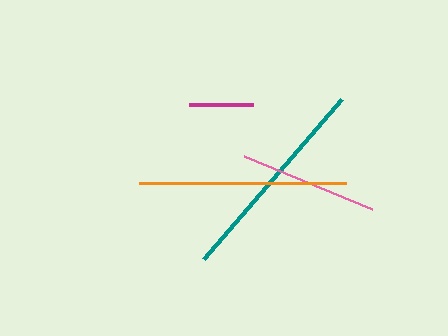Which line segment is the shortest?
The magenta line is the shortest at approximately 63 pixels.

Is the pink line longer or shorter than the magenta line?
The pink line is longer than the magenta line.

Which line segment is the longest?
The teal line is the longest at approximately 211 pixels.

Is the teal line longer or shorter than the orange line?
The teal line is longer than the orange line.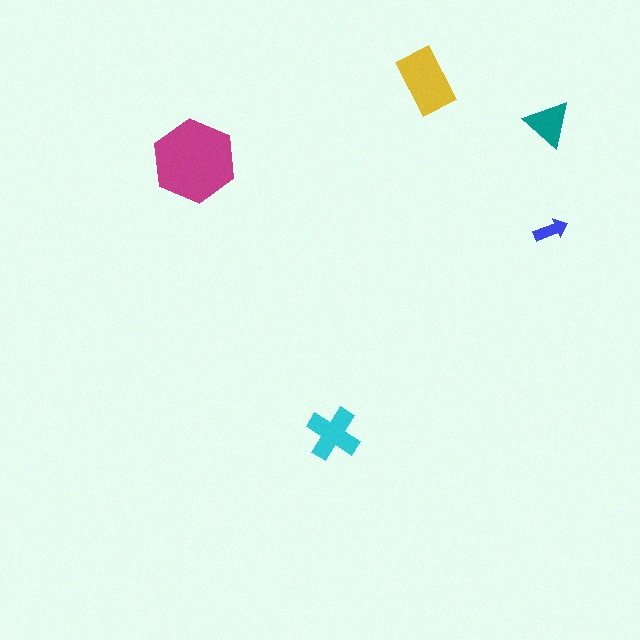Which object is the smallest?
The blue arrow.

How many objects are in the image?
There are 5 objects in the image.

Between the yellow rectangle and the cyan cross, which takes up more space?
The yellow rectangle.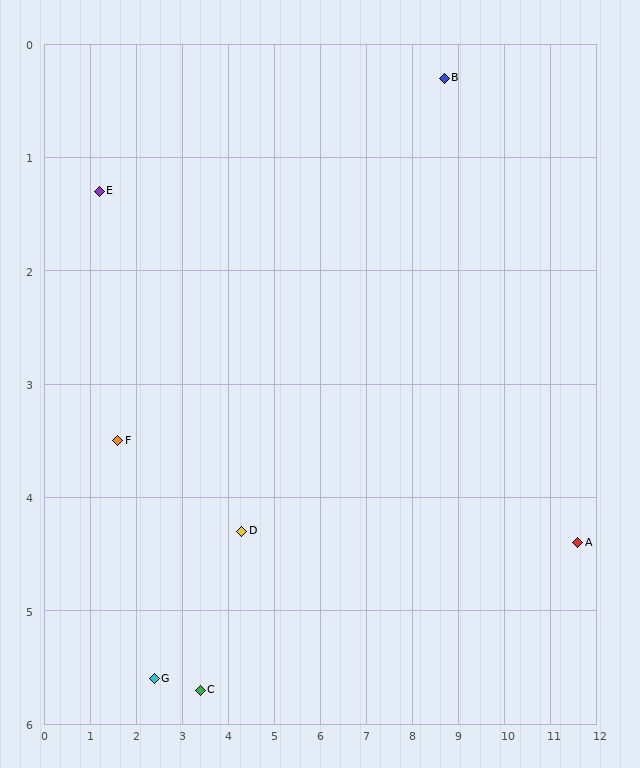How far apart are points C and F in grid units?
Points C and F are about 2.8 grid units apart.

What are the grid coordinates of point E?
Point E is at approximately (1.2, 1.3).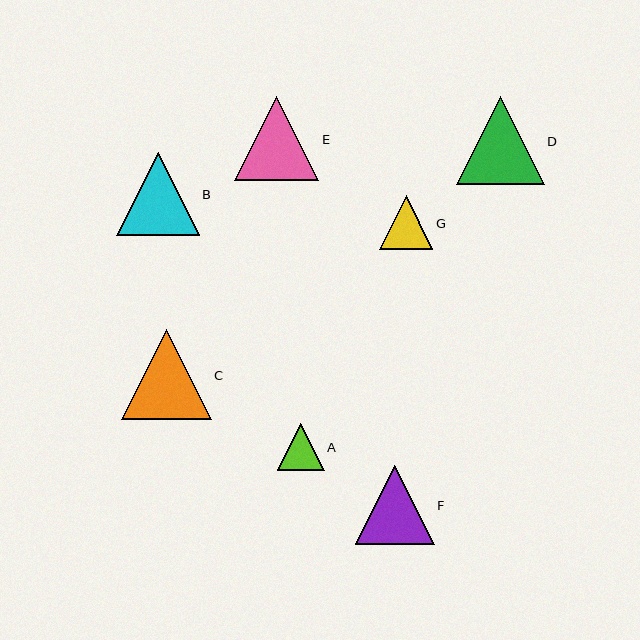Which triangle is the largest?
Triangle C is the largest with a size of approximately 90 pixels.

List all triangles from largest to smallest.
From largest to smallest: C, D, E, B, F, G, A.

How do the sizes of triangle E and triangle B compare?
Triangle E and triangle B are approximately the same size.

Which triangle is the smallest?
Triangle A is the smallest with a size of approximately 47 pixels.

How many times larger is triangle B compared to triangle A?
Triangle B is approximately 1.8 times the size of triangle A.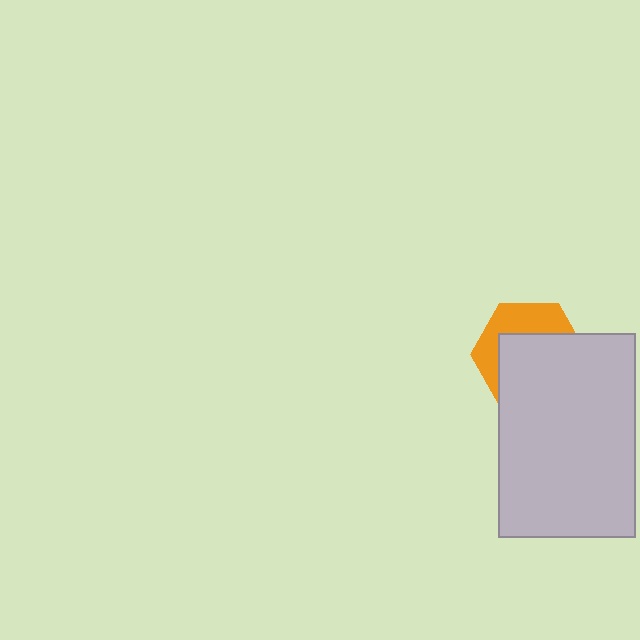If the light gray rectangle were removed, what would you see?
You would see the complete orange hexagon.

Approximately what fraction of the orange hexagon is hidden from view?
Roughly 62% of the orange hexagon is hidden behind the light gray rectangle.